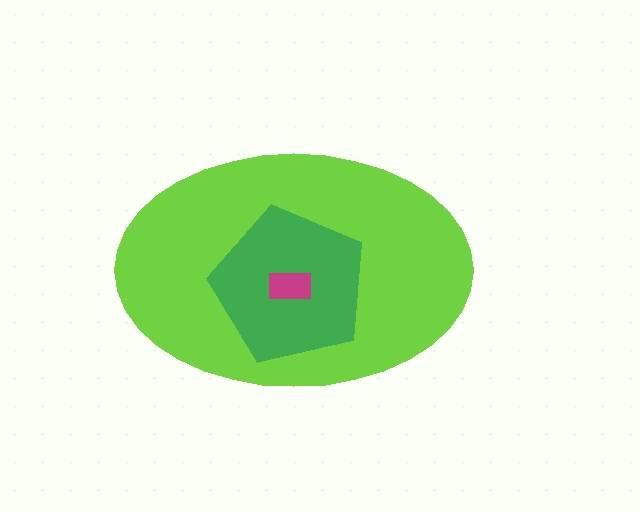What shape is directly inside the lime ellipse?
The green pentagon.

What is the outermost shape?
The lime ellipse.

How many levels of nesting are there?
3.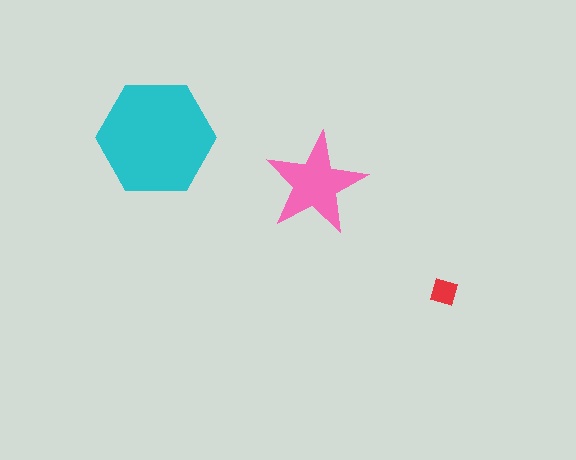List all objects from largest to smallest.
The cyan hexagon, the pink star, the red diamond.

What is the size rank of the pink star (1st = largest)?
2nd.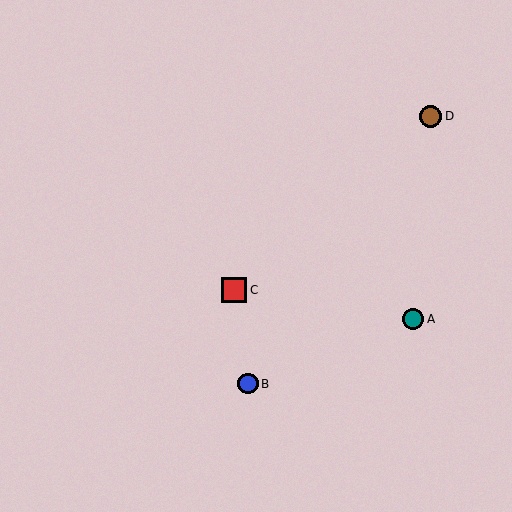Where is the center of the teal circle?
The center of the teal circle is at (413, 319).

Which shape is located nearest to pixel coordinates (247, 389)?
The blue circle (labeled B) at (248, 384) is nearest to that location.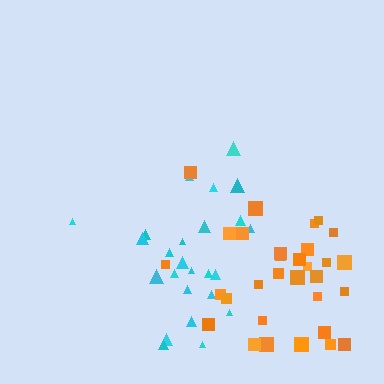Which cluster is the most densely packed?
Orange.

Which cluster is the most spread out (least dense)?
Cyan.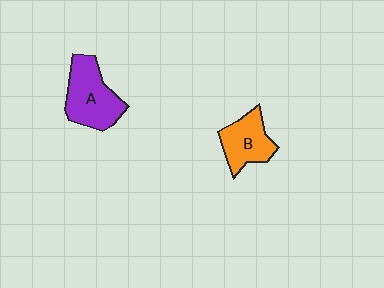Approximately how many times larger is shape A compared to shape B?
Approximately 1.3 times.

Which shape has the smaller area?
Shape B (orange).